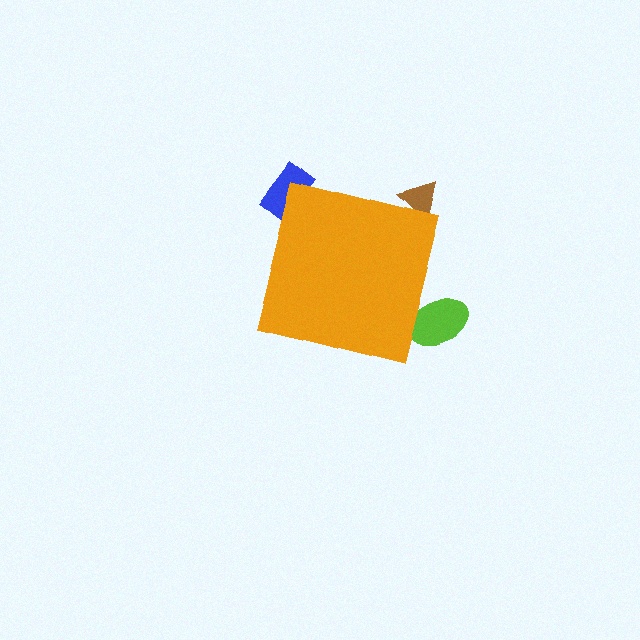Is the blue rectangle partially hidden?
Yes, the blue rectangle is partially hidden behind the orange square.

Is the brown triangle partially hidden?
Yes, the brown triangle is partially hidden behind the orange square.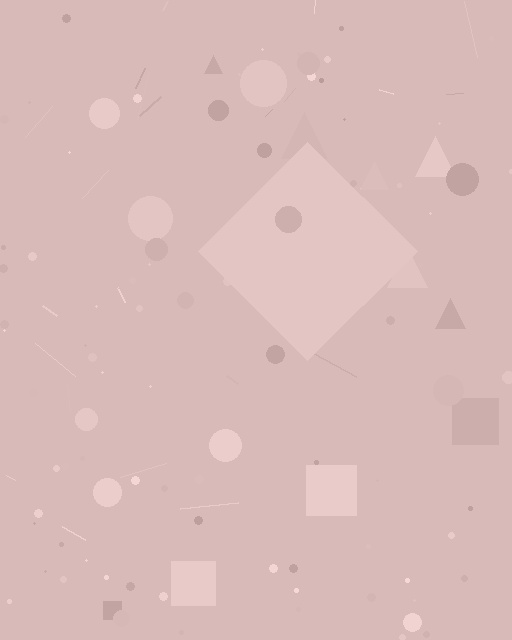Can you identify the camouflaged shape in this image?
The camouflaged shape is a diamond.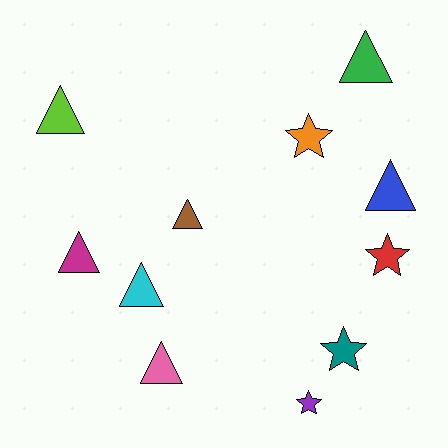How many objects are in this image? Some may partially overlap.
There are 11 objects.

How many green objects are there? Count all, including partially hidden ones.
There is 1 green object.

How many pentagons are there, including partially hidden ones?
There are no pentagons.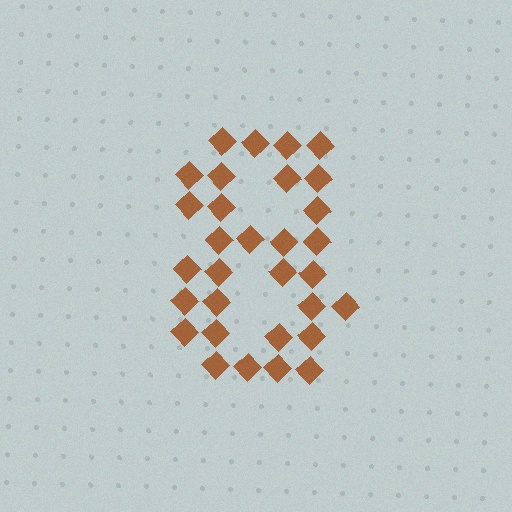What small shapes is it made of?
It is made of small diamonds.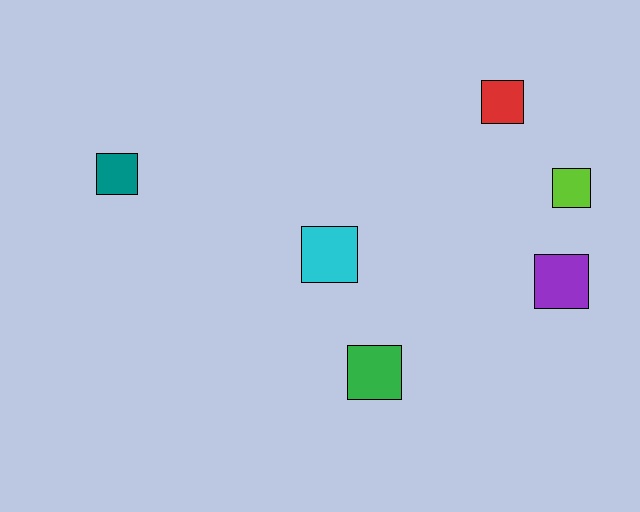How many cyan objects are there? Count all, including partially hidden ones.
There is 1 cyan object.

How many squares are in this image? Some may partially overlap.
There are 6 squares.